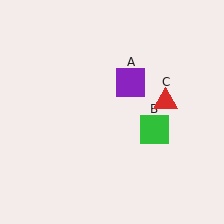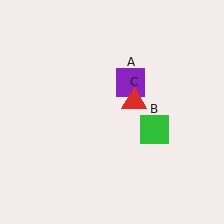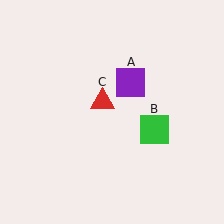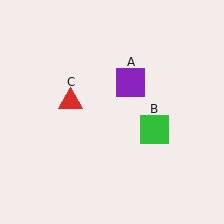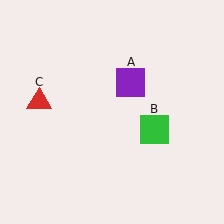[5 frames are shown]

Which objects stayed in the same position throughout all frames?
Purple square (object A) and green square (object B) remained stationary.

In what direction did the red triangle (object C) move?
The red triangle (object C) moved left.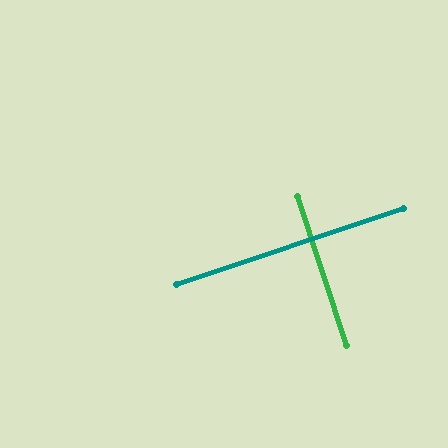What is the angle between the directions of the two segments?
Approximately 90 degrees.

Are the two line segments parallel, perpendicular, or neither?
Perpendicular — they meet at approximately 90°.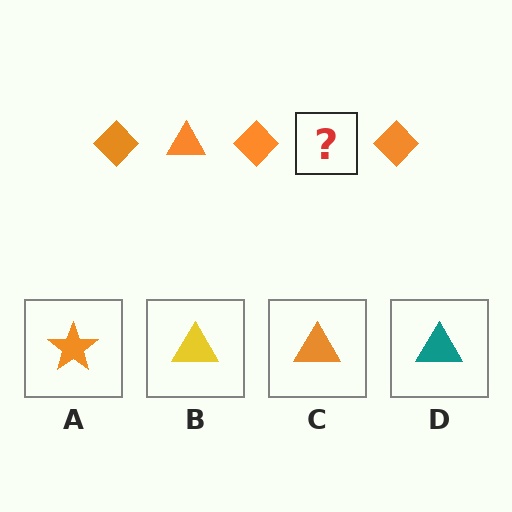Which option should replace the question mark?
Option C.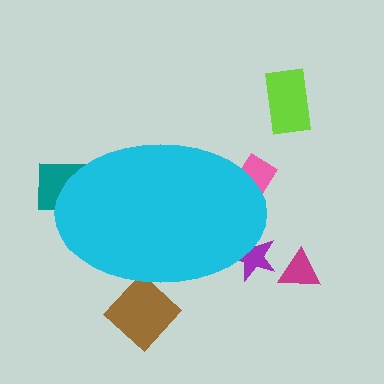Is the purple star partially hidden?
Yes, the purple star is partially hidden behind the cyan ellipse.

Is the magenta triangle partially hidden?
No, the magenta triangle is fully visible.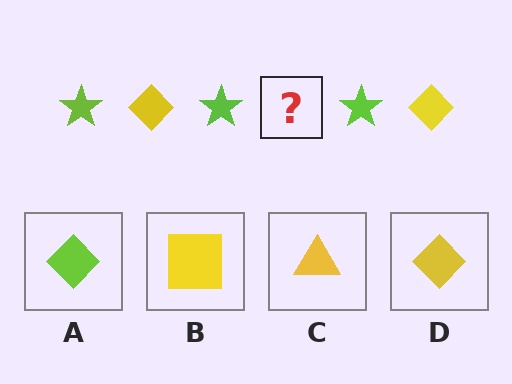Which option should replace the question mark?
Option D.